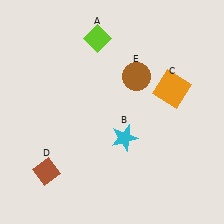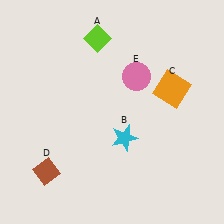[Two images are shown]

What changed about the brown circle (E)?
In Image 1, E is brown. In Image 2, it changed to pink.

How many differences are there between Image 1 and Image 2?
There is 1 difference between the two images.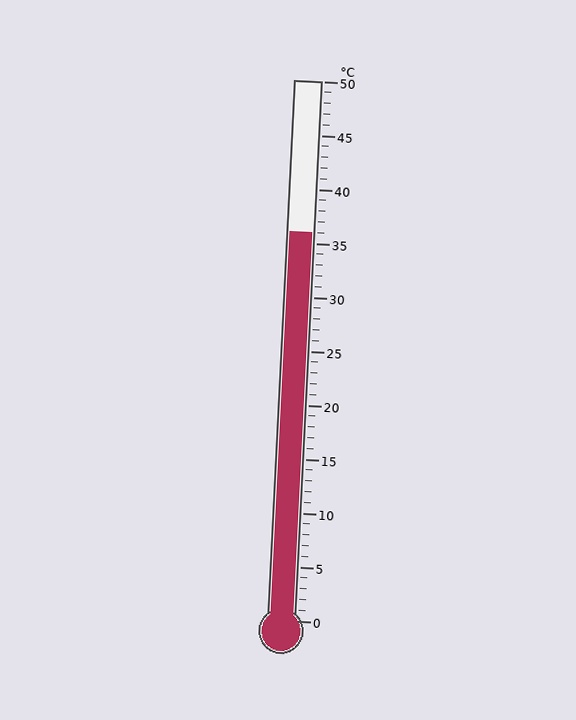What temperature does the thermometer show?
The thermometer shows approximately 36°C.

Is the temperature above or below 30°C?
The temperature is above 30°C.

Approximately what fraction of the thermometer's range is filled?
The thermometer is filled to approximately 70% of its range.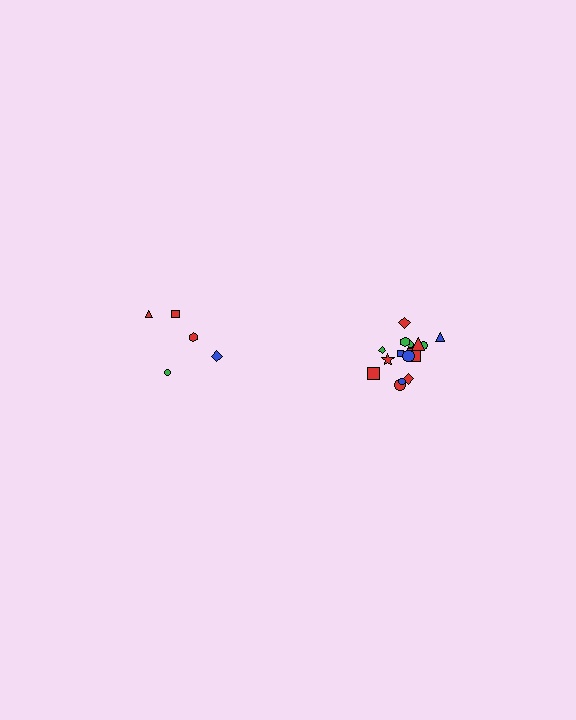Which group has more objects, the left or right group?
The right group.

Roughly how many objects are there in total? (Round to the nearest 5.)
Roughly 20 objects in total.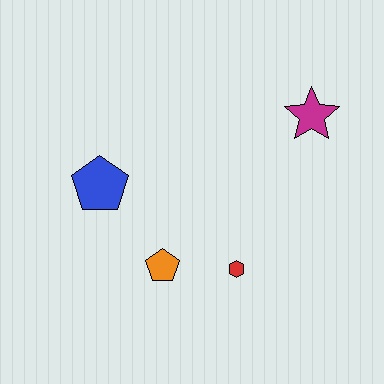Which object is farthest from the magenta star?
The blue pentagon is farthest from the magenta star.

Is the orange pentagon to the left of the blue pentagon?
No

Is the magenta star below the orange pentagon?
No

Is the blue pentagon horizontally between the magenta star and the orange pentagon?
No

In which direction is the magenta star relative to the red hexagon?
The magenta star is above the red hexagon.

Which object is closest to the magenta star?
The red hexagon is closest to the magenta star.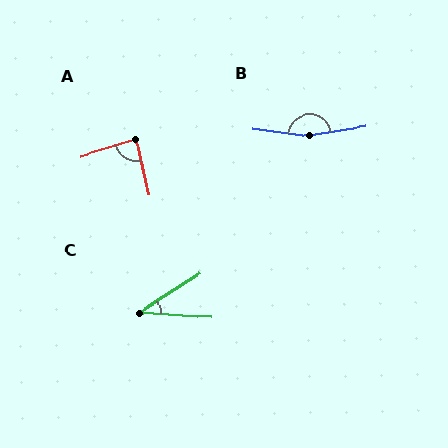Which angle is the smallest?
C, at approximately 36 degrees.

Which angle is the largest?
B, at approximately 164 degrees.